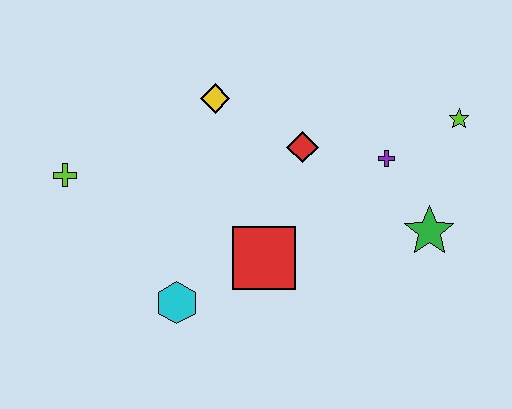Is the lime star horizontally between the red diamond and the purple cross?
No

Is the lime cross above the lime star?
No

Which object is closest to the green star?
The purple cross is closest to the green star.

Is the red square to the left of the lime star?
Yes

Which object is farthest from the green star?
The lime cross is farthest from the green star.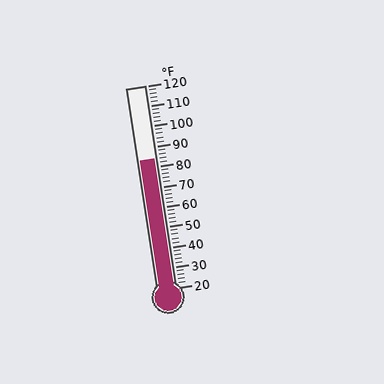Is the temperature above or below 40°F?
The temperature is above 40°F.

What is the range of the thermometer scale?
The thermometer scale ranges from 20°F to 120°F.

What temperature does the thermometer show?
The thermometer shows approximately 84°F.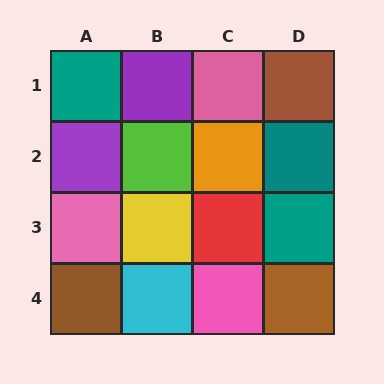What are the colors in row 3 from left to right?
Pink, yellow, red, teal.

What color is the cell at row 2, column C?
Orange.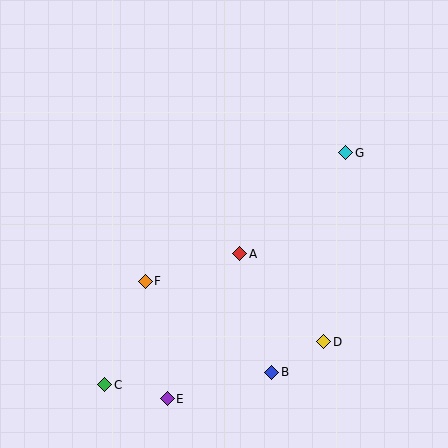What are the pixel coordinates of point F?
Point F is at (145, 281).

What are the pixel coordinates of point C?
Point C is at (105, 385).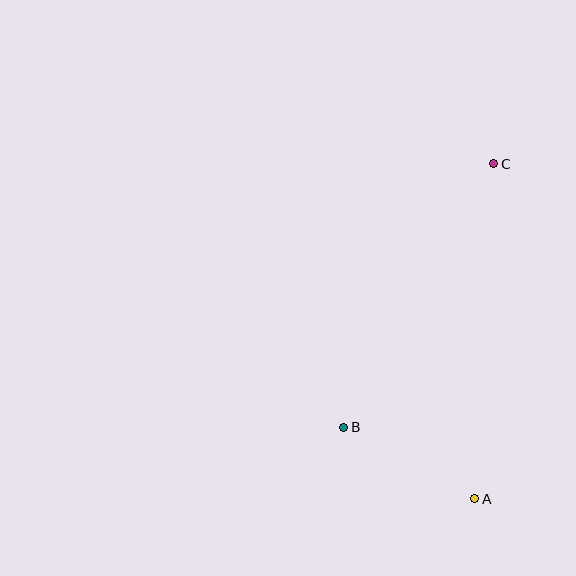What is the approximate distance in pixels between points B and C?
The distance between B and C is approximately 304 pixels.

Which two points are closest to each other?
Points A and B are closest to each other.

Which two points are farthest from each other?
Points A and C are farthest from each other.